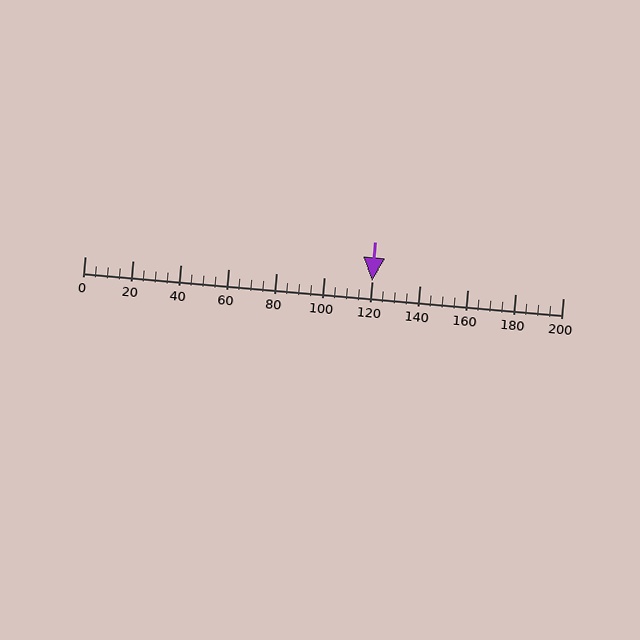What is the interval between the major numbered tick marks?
The major tick marks are spaced 20 units apart.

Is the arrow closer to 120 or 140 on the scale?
The arrow is closer to 120.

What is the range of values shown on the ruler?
The ruler shows values from 0 to 200.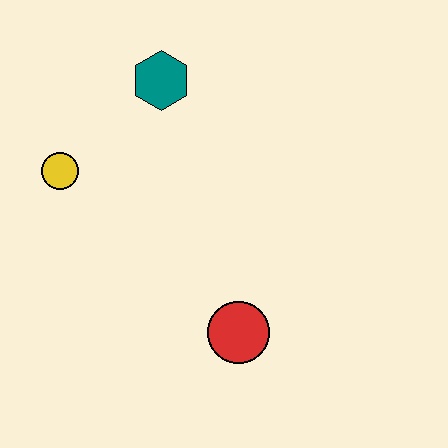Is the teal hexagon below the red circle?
No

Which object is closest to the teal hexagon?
The yellow circle is closest to the teal hexagon.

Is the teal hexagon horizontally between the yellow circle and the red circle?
Yes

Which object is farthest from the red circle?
The teal hexagon is farthest from the red circle.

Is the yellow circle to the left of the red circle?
Yes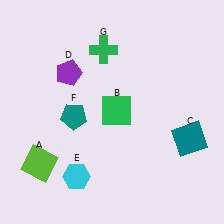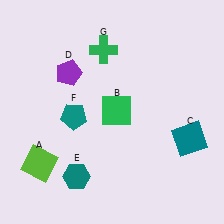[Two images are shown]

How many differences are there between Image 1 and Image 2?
There is 1 difference between the two images.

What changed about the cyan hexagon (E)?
In Image 1, E is cyan. In Image 2, it changed to teal.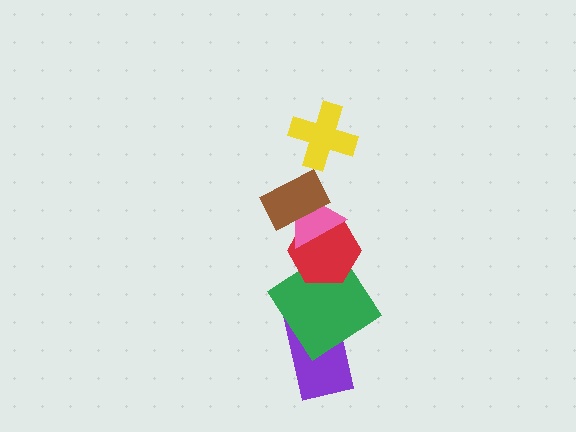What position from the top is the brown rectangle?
The brown rectangle is 2nd from the top.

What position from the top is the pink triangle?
The pink triangle is 3rd from the top.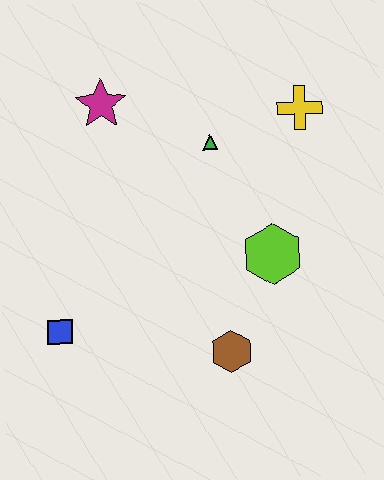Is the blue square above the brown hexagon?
Yes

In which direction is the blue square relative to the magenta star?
The blue square is below the magenta star.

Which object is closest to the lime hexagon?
The brown hexagon is closest to the lime hexagon.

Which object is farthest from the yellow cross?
The blue square is farthest from the yellow cross.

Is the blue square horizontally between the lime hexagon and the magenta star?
No